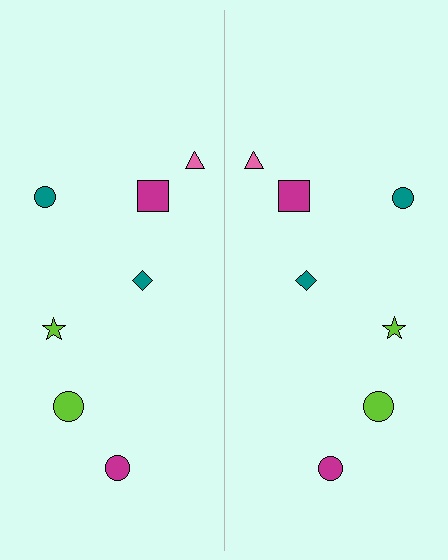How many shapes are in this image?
There are 14 shapes in this image.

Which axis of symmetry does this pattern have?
The pattern has a vertical axis of symmetry running through the center of the image.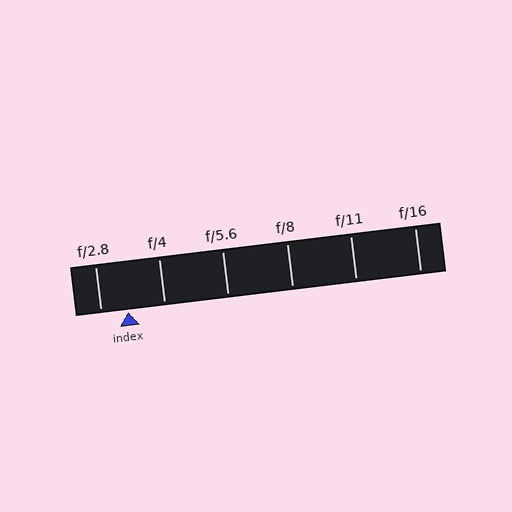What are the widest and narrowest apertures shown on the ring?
The widest aperture shown is f/2.8 and the narrowest is f/16.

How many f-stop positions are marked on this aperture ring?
There are 6 f-stop positions marked.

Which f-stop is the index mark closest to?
The index mark is closest to f/2.8.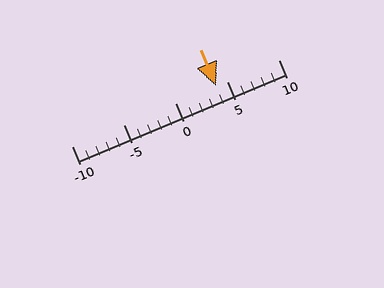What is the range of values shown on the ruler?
The ruler shows values from -10 to 10.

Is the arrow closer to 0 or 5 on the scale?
The arrow is closer to 5.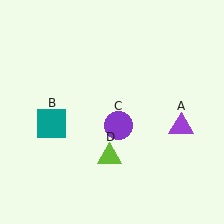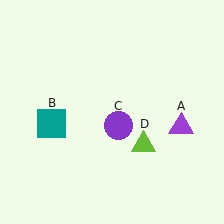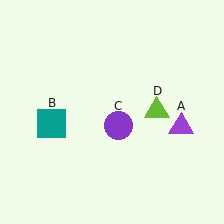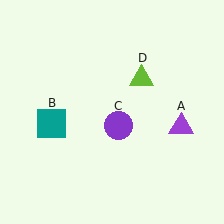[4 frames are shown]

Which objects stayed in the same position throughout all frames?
Purple triangle (object A) and teal square (object B) and purple circle (object C) remained stationary.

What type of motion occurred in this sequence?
The lime triangle (object D) rotated counterclockwise around the center of the scene.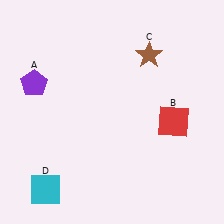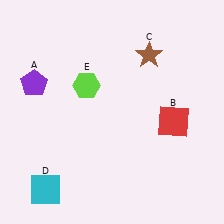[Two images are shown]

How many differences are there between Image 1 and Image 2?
There is 1 difference between the two images.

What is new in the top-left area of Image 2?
A lime hexagon (E) was added in the top-left area of Image 2.